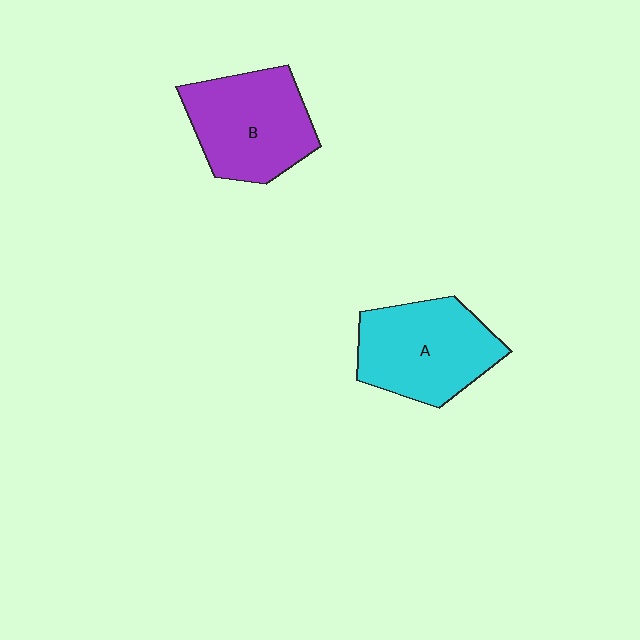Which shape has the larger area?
Shape A (cyan).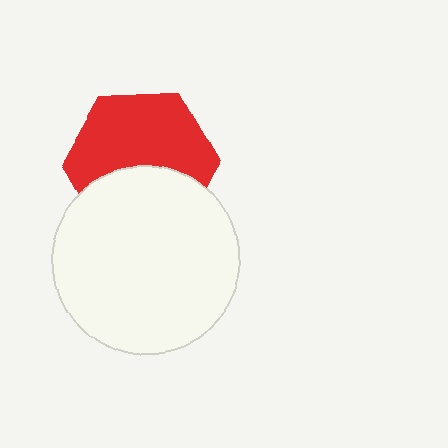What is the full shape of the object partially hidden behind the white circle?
The partially hidden object is a red hexagon.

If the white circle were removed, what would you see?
You would see the complete red hexagon.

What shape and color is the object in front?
The object in front is a white circle.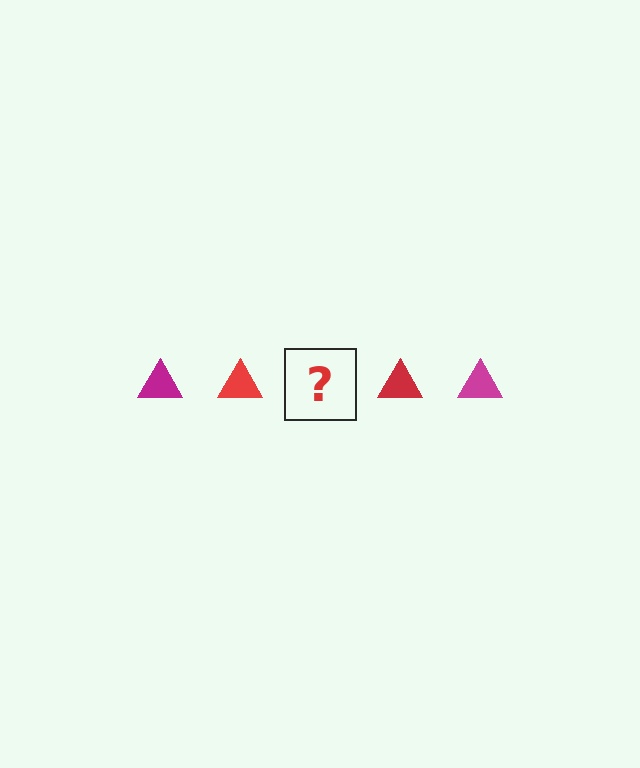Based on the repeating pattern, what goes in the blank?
The blank should be a magenta triangle.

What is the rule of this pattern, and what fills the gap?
The rule is that the pattern cycles through magenta, red triangles. The gap should be filled with a magenta triangle.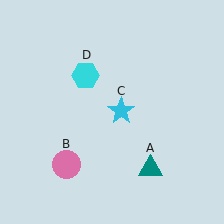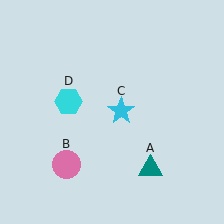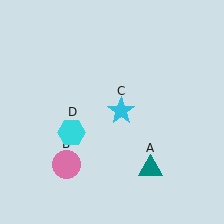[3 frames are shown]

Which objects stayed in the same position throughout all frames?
Teal triangle (object A) and pink circle (object B) and cyan star (object C) remained stationary.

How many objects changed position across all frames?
1 object changed position: cyan hexagon (object D).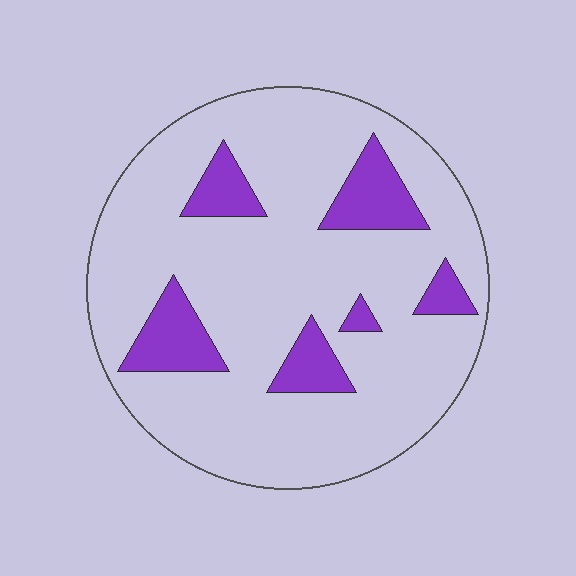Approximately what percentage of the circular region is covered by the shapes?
Approximately 15%.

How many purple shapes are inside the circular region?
6.